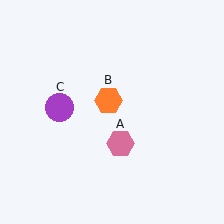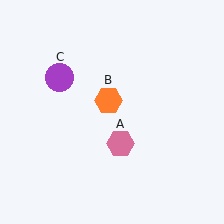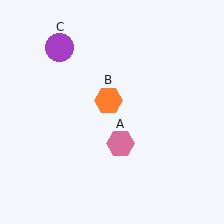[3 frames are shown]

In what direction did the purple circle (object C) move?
The purple circle (object C) moved up.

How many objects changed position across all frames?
1 object changed position: purple circle (object C).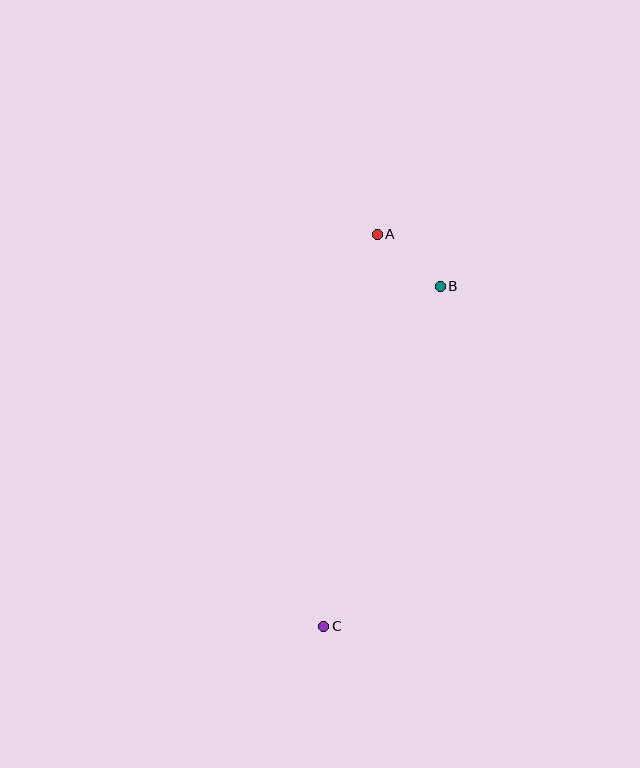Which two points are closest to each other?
Points A and B are closest to each other.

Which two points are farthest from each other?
Points A and C are farthest from each other.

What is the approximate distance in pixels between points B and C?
The distance between B and C is approximately 360 pixels.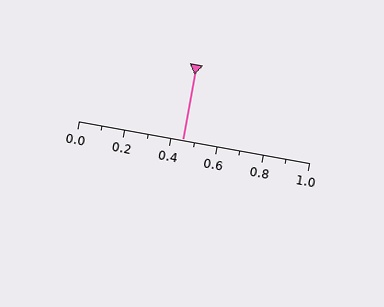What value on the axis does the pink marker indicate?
The marker indicates approximately 0.45.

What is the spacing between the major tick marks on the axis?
The major ticks are spaced 0.2 apart.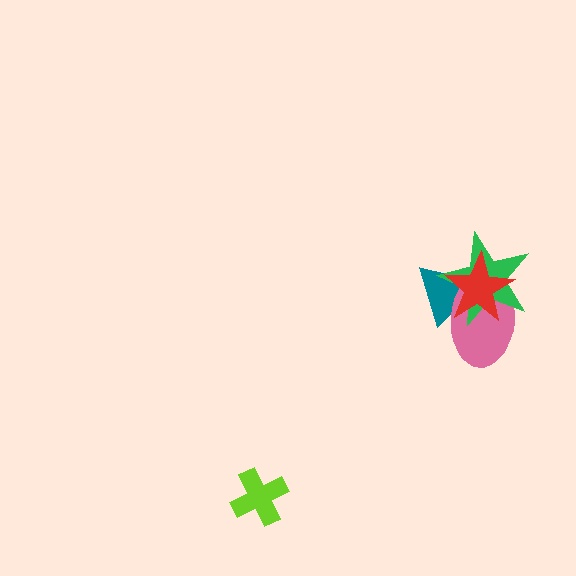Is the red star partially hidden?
No, no other shape covers it.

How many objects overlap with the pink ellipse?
3 objects overlap with the pink ellipse.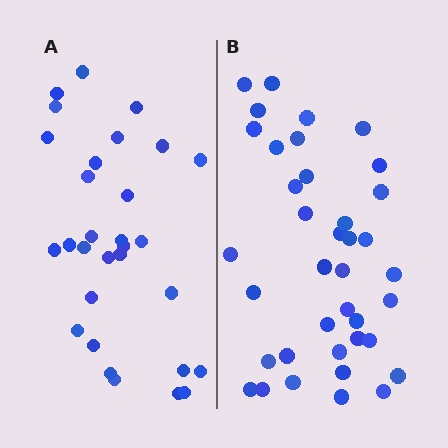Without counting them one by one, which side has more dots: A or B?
Region B (the right region) has more dots.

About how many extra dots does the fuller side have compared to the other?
Region B has roughly 8 or so more dots than region A.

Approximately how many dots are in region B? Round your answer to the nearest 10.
About 40 dots. (The exact count is 38, which rounds to 40.)